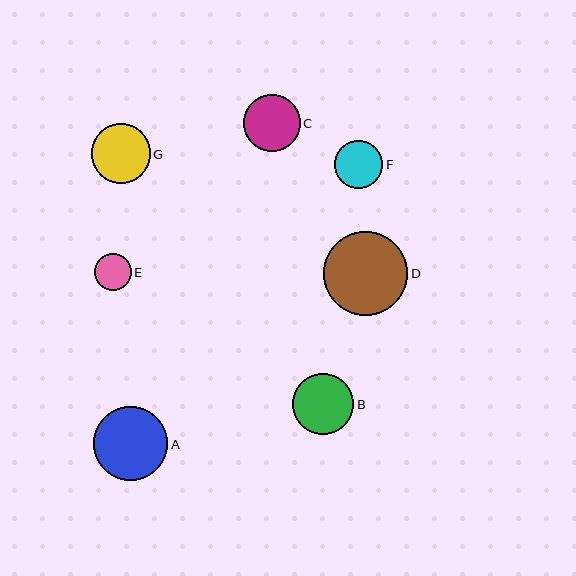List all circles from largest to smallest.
From largest to smallest: D, A, B, G, C, F, E.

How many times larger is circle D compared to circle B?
Circle D is approximately 1.4 times the size of circle B.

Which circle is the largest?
Circle D is the largest with a size of approximately 84 pixels.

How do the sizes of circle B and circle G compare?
Circle B and circle G are approximately the same size.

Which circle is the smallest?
Circle E is the smallest with a size of approximately 37 pixels.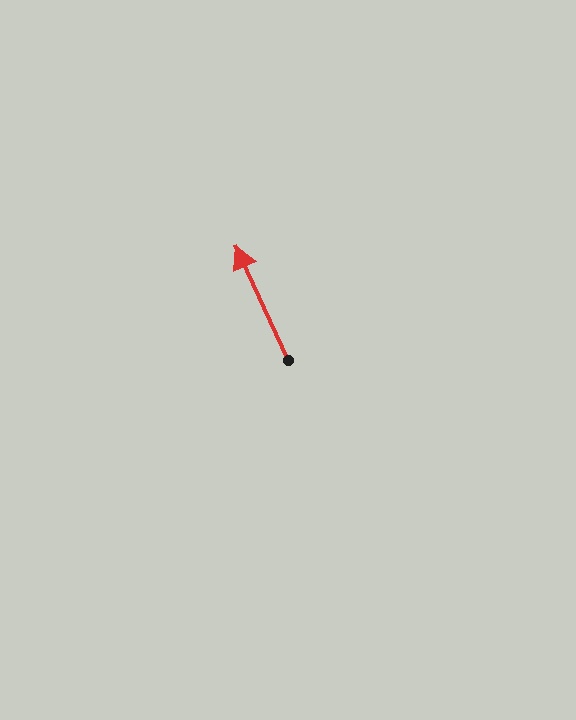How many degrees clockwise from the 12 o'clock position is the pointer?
Approximately 335 degrees.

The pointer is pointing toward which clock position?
Roughly 11 o'clock.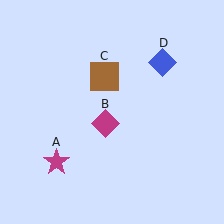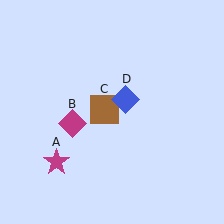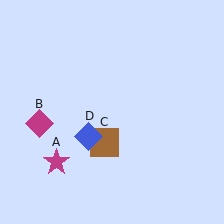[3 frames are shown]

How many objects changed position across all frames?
3 objects changed position: magenta diamond (object B), brown square (object C), blue diamond (object D).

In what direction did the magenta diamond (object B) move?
The magenta diamond (object B) moved left.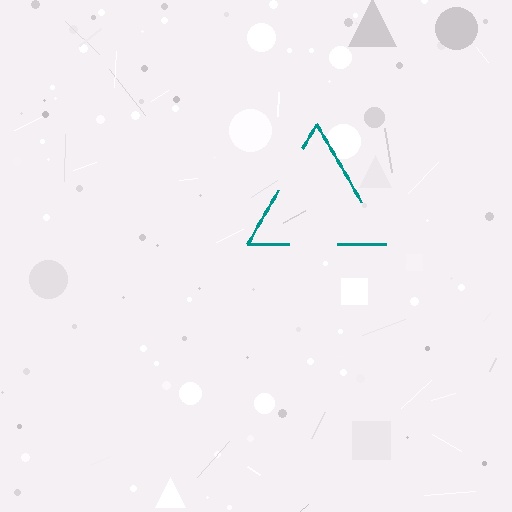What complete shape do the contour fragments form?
The contour fragments form a triangle.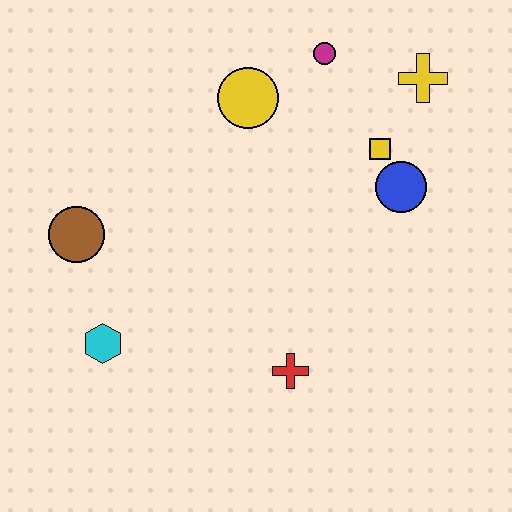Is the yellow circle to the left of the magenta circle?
Yes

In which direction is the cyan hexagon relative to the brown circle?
The cyan hexagon is below the brown circle.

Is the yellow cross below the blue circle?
No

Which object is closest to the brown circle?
The cyan hexagon is closest to the brown circle.